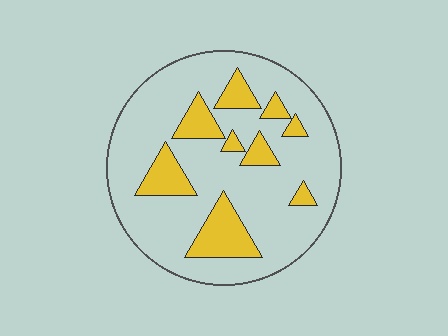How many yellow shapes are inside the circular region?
9.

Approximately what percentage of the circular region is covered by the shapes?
Approximately 20%.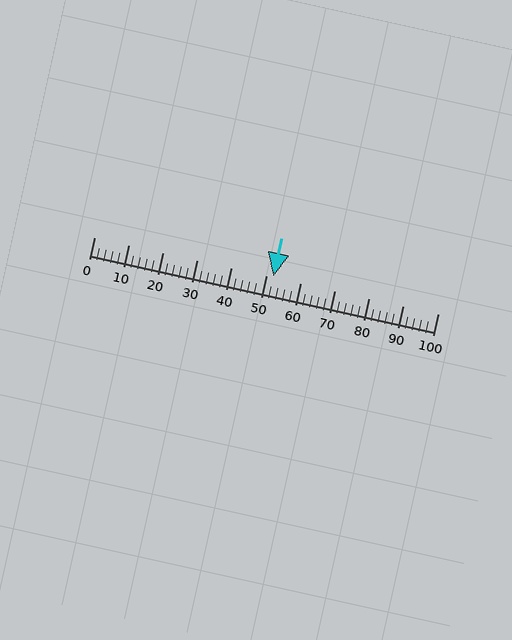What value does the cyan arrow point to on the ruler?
The cyan arrow points to approximately 52.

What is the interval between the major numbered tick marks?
The major tick marks are spaced 10 units apart.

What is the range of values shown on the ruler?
The ruler shows values from 0 to 100.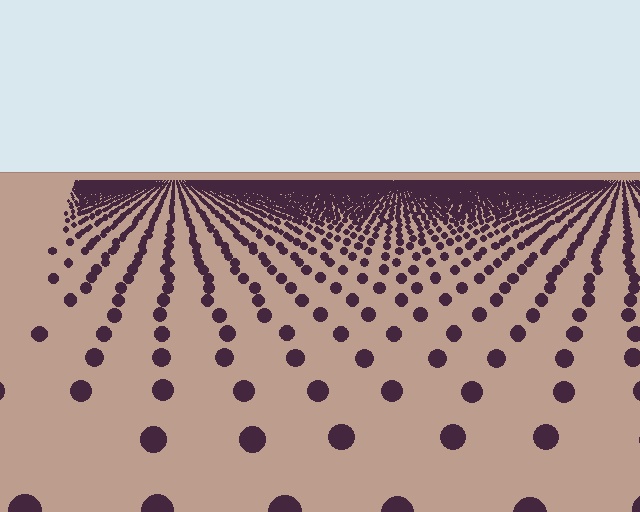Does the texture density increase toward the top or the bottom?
Density increases toward the top.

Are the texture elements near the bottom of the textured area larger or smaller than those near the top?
Larger. Near the bottom, elements are closer to the viewer and appear at a bigger on-screen size.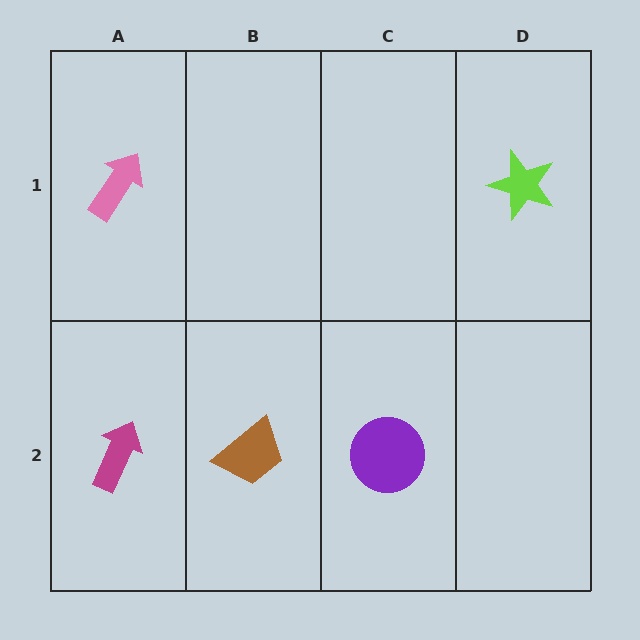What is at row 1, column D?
A lime star.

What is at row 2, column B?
A brown trapezoid.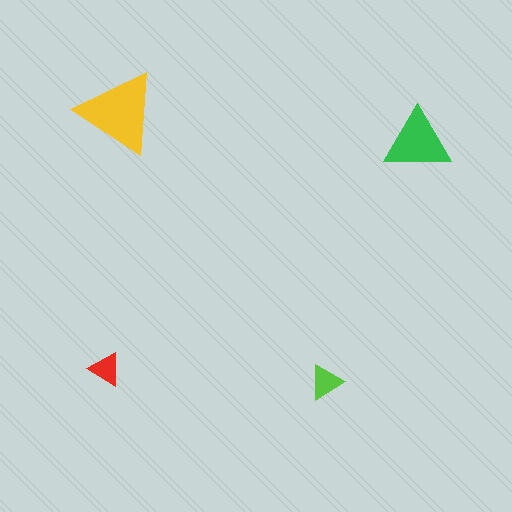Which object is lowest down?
The lime triangle is bottommost.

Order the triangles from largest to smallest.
the yellow one, the green one, the lime one, the red one.